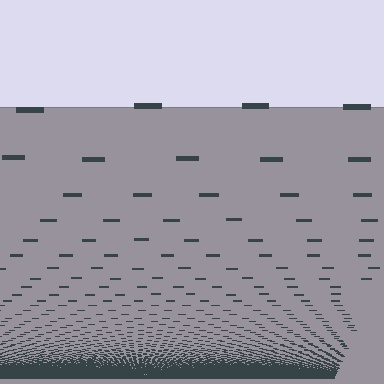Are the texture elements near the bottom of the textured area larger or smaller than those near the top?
Smaller. The gradient is inverted — elements near the bottom are smaller and denser.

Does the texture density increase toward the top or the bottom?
Density increases toward the bottom.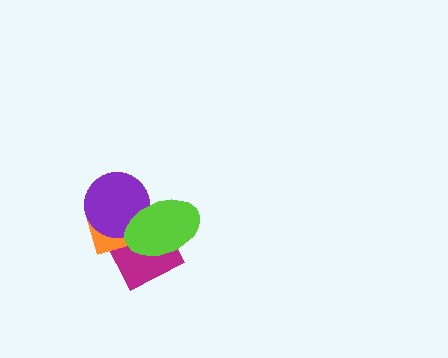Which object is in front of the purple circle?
The lime ellipse is in front of the purple circle.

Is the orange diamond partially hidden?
Yes, it is partially covered by another shape.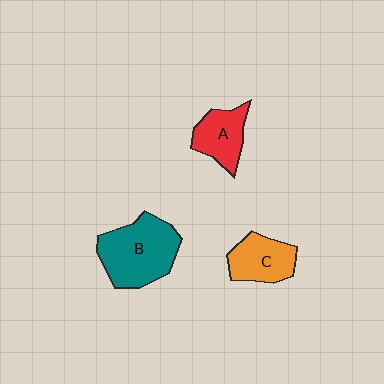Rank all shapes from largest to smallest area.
From largest to smallest: B (teal), C (orange), A (red).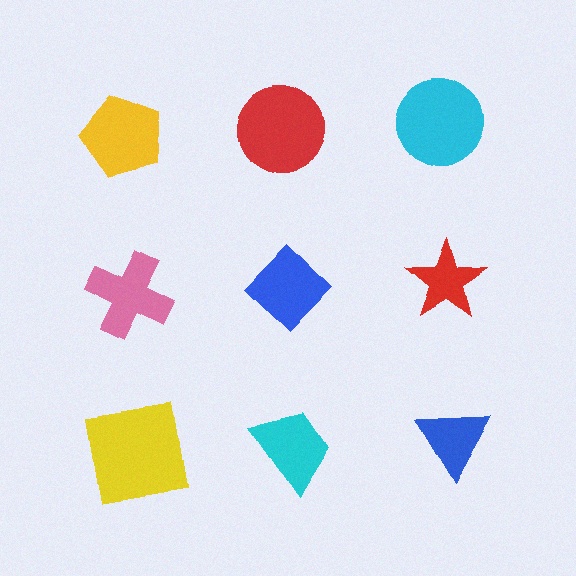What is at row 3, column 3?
A blue triangle.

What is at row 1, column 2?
A red circle.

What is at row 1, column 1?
A yellow pentagon.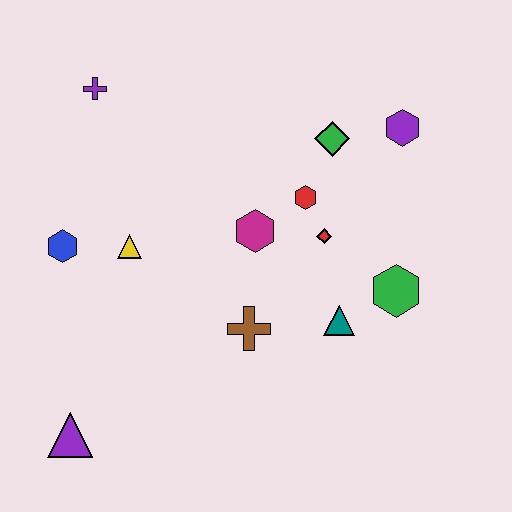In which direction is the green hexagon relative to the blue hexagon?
The green hexagon is to the right of the blue hexagon.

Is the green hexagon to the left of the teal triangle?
No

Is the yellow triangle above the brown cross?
Yes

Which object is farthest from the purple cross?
The green hexagon is farthest from the purple cross.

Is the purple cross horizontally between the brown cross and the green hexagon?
No